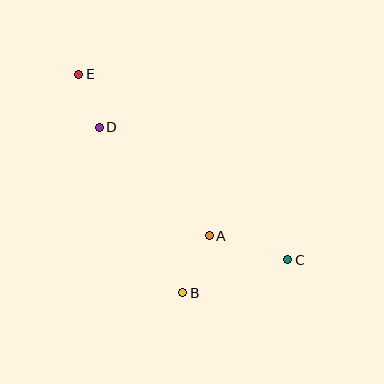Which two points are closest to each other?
Points D and E are closest to each other.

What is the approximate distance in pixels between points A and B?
The distance between A and B is approximately 63 pixels.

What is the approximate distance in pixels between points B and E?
The distance between B and E is approximately 242 pixels.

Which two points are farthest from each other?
Points C and E are farthest from each other.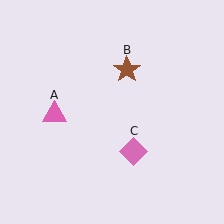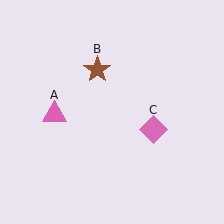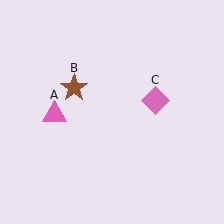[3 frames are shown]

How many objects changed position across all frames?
2 objects changed position: brown star (object B), pink diamond (object C).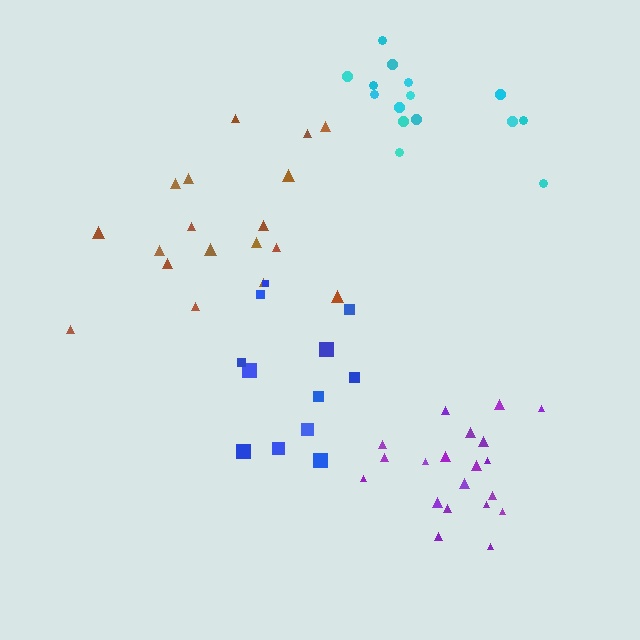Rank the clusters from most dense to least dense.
purple, cyan, brown, blue.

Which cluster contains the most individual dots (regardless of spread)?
Purple (20).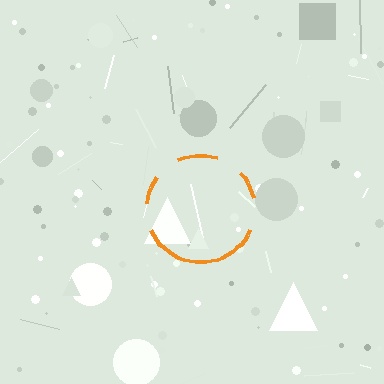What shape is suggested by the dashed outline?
The dashed outline suggests a circle.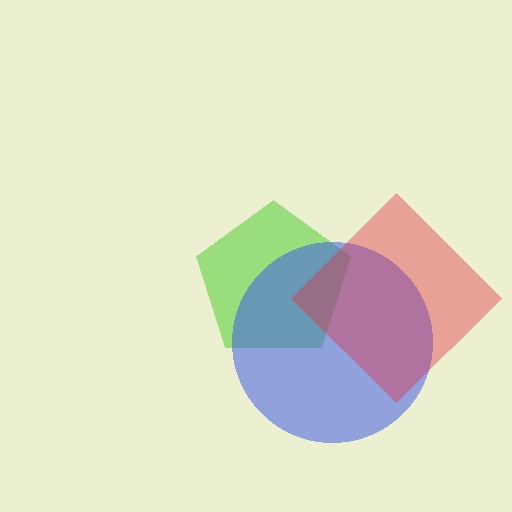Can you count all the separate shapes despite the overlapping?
Yes, there are 3 separate shapes.